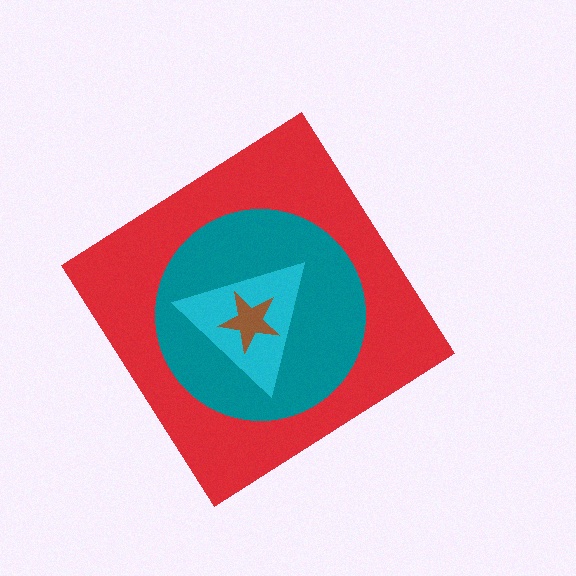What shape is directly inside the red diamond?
The teal circle.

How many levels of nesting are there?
4.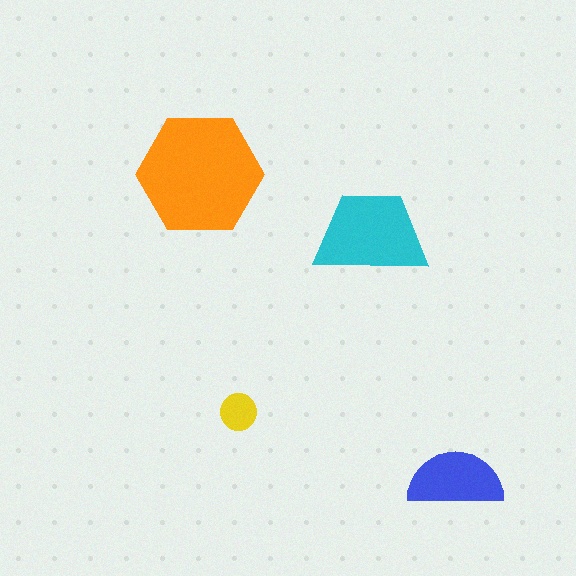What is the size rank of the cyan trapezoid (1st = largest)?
2nd.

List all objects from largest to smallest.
The orange hexagon, the cyan trapezoid, the blue semicircle, the yellow circle.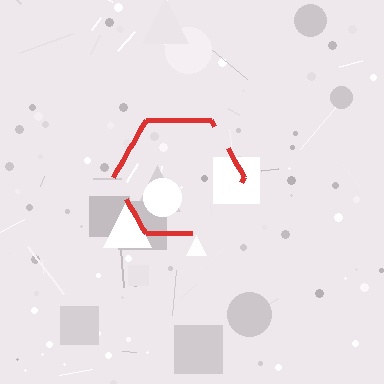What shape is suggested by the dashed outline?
The dashed outline suggests a hexagon.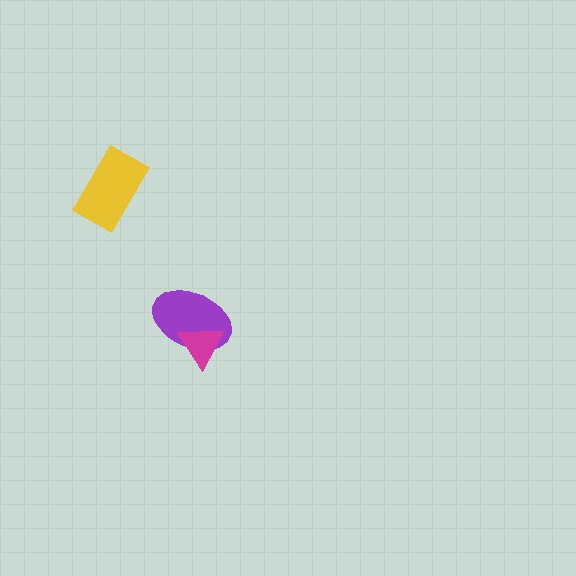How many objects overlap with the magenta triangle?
1 object overlaps with the magenta triangle.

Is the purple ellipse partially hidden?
Yes, it is partially covered by another shape.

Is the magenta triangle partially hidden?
No, no other shape covers it.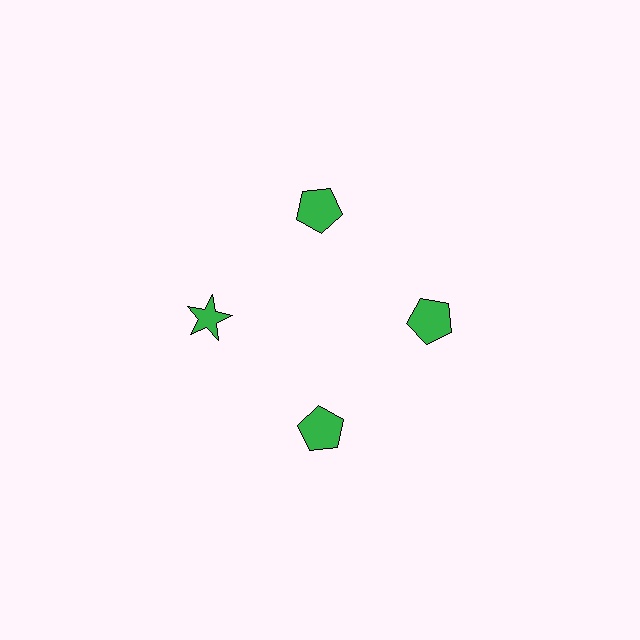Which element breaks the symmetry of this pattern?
The green star at roughly the 9 o'clock position breaks the symmetry. All other shapes are green pentagons.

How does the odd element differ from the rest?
It has a different shape: star instead of pentagon.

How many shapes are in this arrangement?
There are 4 shapes arranged in a ring pattern.